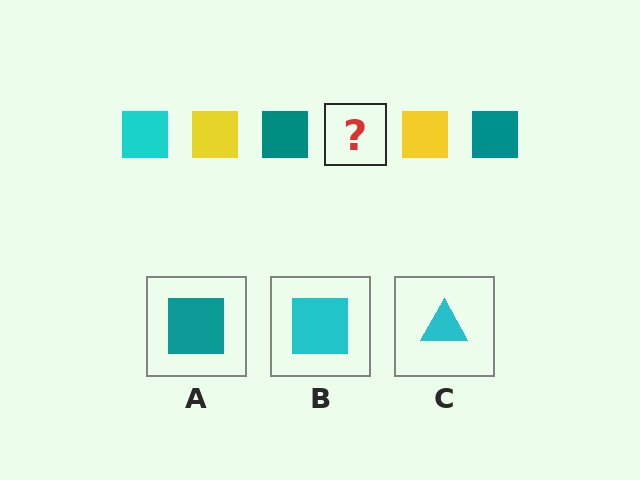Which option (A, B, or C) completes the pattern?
B.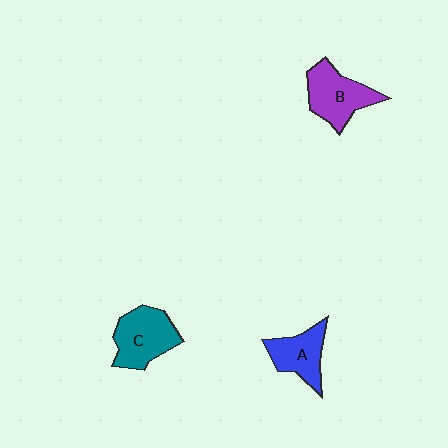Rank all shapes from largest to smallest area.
From largest to smallest: C (teal), B (purple), A (blue).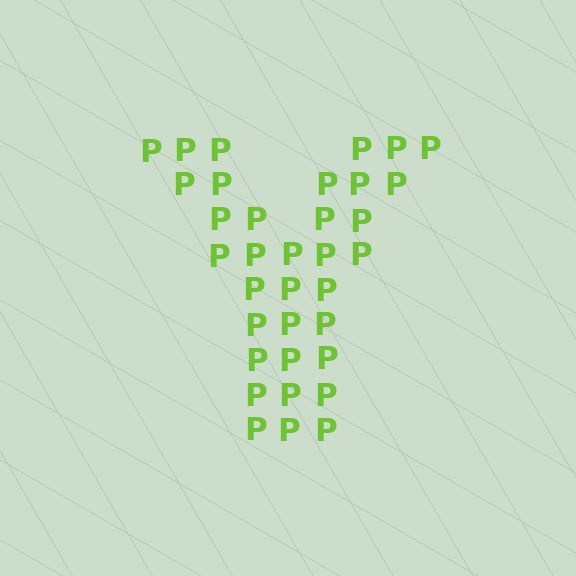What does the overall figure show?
The overall figure shows the letter Y.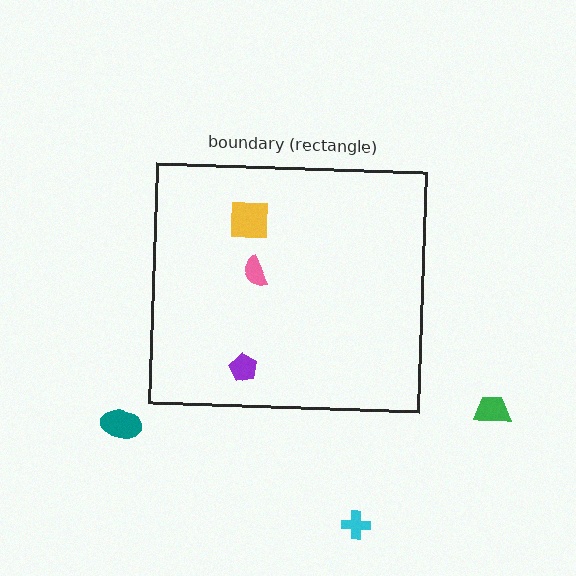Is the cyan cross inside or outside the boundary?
Outside.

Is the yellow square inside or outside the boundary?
Inside.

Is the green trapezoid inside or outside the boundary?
Outside.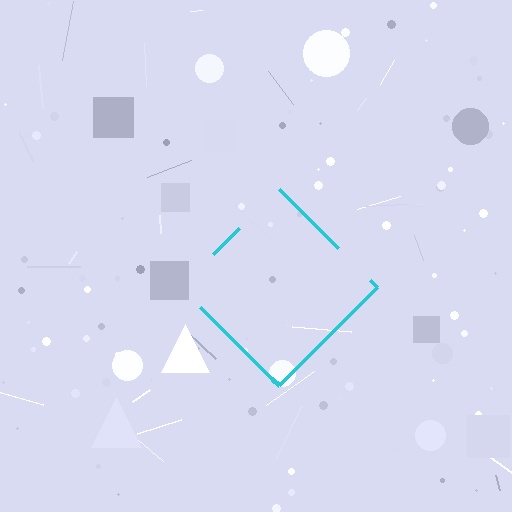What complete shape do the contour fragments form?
The contour fragments form a diamond.